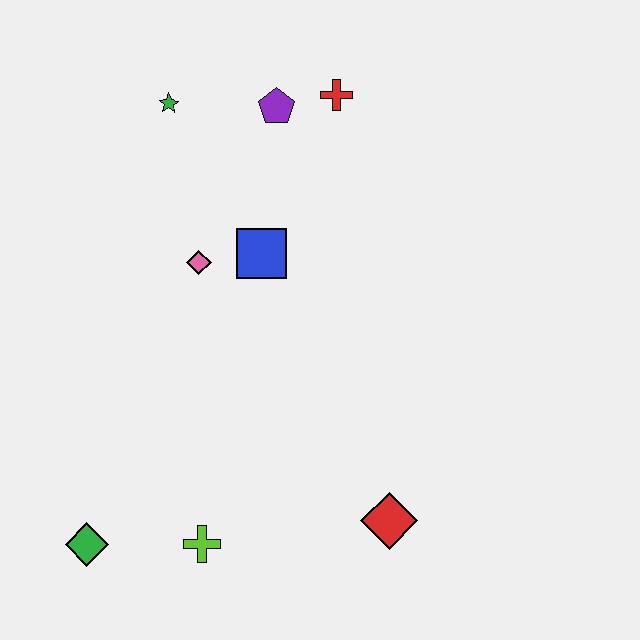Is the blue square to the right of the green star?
Yes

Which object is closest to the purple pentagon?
The red cross is closest to the purple pentagon.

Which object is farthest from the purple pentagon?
The green diamond is farthest from the purple pentagon.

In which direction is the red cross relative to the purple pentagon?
The red cross is to the right of the purple pentagon.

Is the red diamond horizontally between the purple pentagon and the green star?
No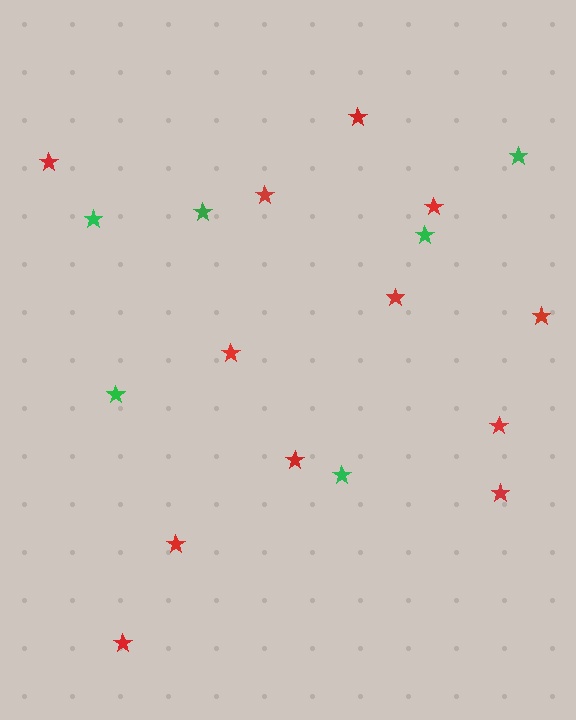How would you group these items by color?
There are 2 groups: one group of red stars (12) and one group of green stars (6).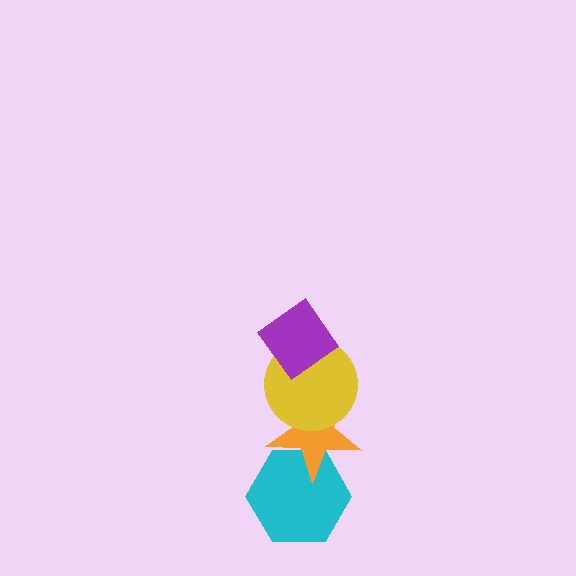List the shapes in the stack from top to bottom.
From top to bottom: the purple diamond, the yellow circle, the orange star, the cyan hexagon.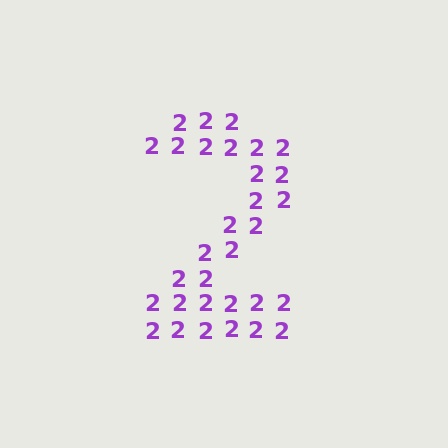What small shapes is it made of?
It is made of small digit 2's.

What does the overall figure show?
The overall figure shows the digit 2.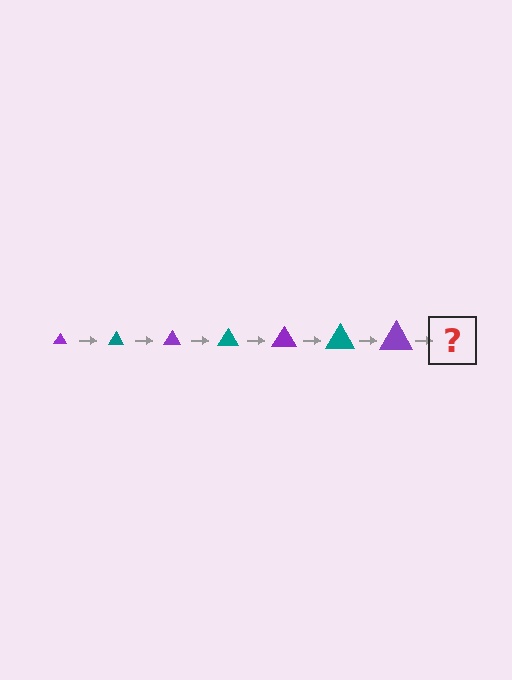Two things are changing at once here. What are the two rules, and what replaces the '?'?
The two rules are that the triangle grows larger each step and the color cycles through purple and teal. The '?' should be a teal triangle, larger than the previous one.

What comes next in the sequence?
The next element should be a teal triangle, larger than the previous one.